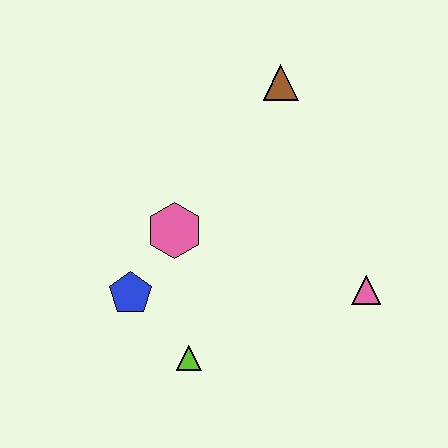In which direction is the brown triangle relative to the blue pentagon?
The brown triangle is above the blue pentagon.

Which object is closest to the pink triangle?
The lime triangle is closest to the pink triangle.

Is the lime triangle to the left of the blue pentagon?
No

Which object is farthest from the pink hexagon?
The pink triangle is farthest from the pink hexagon.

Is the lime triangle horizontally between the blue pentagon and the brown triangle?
Yes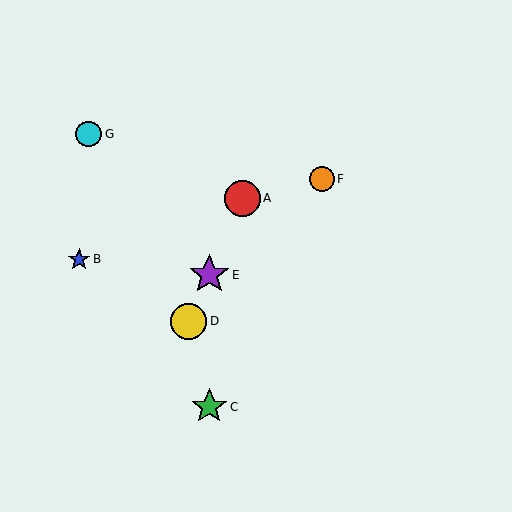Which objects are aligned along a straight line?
Objects A, D, E are aligned along a straight line.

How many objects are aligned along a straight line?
3 objects (A, D, E) are aligned along a straight line.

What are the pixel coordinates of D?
Object D is at (189, 321).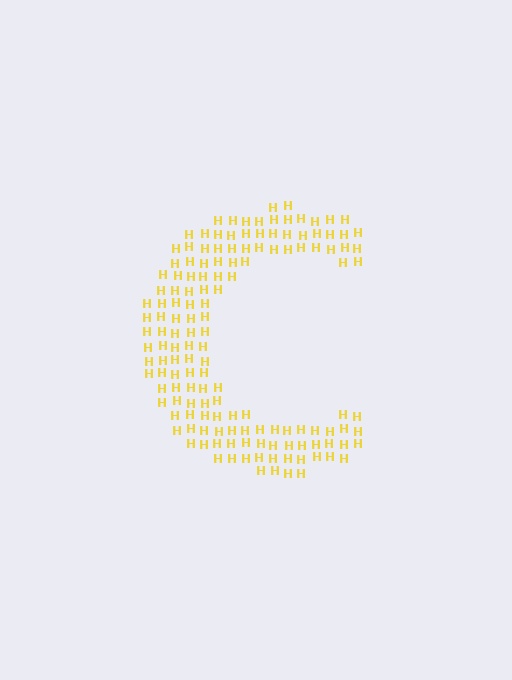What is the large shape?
The large shape is the letter C.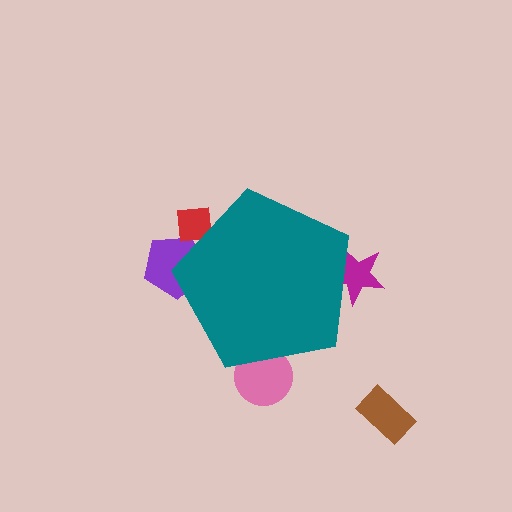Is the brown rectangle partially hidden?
No, the brown rectangle is fully visible.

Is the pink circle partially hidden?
Yes, the pink circle is partially hidden behind the teal pentagon.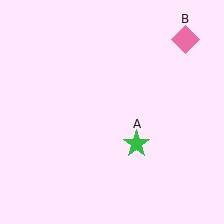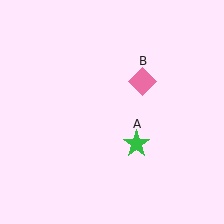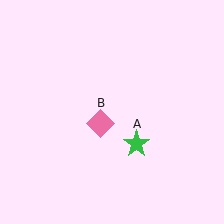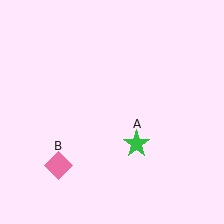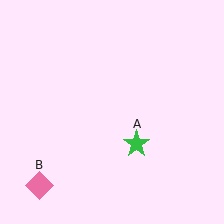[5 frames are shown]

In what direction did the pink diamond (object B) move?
The pink diamond (object B) moved down and to the left.